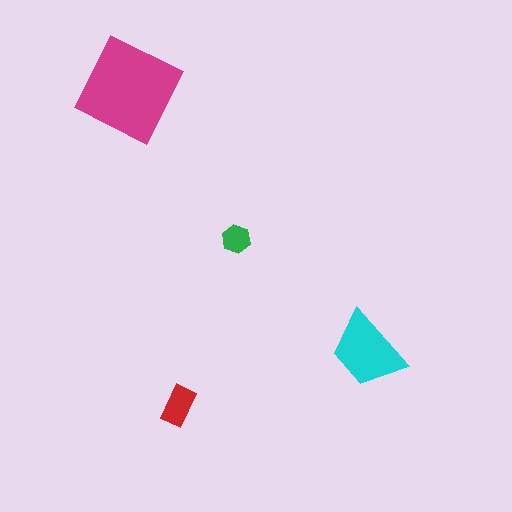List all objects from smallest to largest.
The green hexagon, the red rectangle, the cyan trapezoid, the magenta square.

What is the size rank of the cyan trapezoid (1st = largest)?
2nd.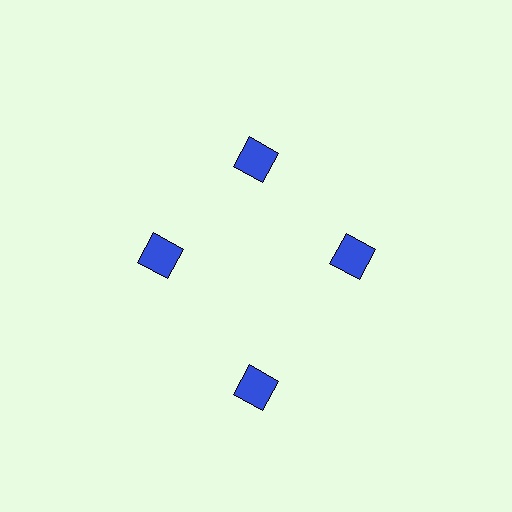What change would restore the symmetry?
The symmetry would be restored by moving it inward, back onto the ring so that all 4 diamonds sit at equal angles and equal distance from the center.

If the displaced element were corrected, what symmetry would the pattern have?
It would have 4-fold rotational symmetry — the pattern would map onto itself every 90 degrees.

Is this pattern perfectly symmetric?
No. The 4 blue diamonds are arranged in a ring, but one element near the 6 o'clock position is pushed outward from the center, breaking the 4-fold rotational symmetry.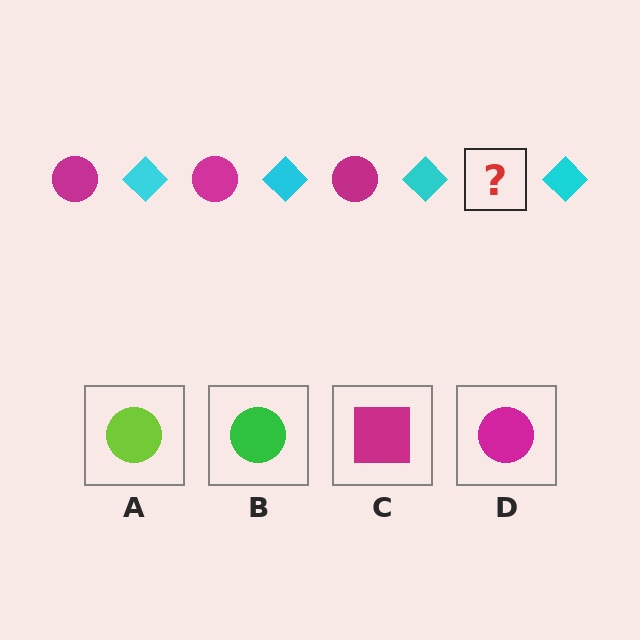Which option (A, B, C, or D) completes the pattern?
D.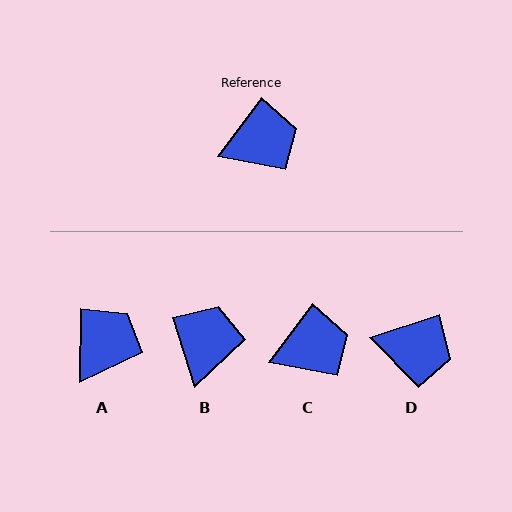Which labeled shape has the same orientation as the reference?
C.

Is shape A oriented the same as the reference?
No, it is off by about 36 degrees.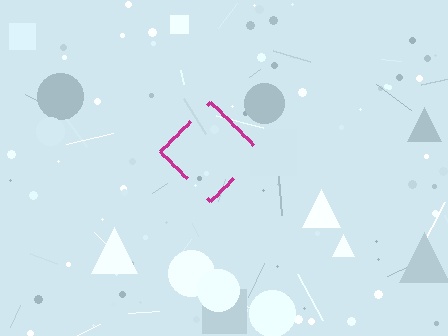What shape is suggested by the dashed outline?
The dashed outline suggests a diamond.